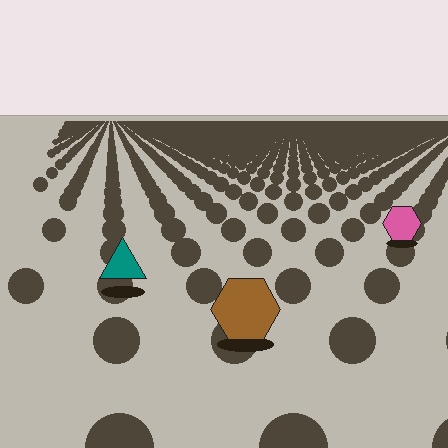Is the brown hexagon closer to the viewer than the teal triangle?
Yes. The brown hexagon is closer — you can tell from the texture gradient: the ground texture is coarser near it.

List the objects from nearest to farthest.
From nearest to farthest: the brown hexagon, the teal triangle, the pink hexagon.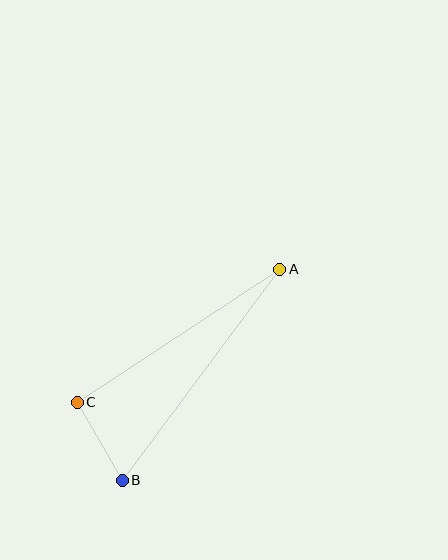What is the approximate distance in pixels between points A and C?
The distance between A and C is approximately 242 pixels.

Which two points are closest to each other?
Points B and C are closest to each other.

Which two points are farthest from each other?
Points A and B are farthest from each other.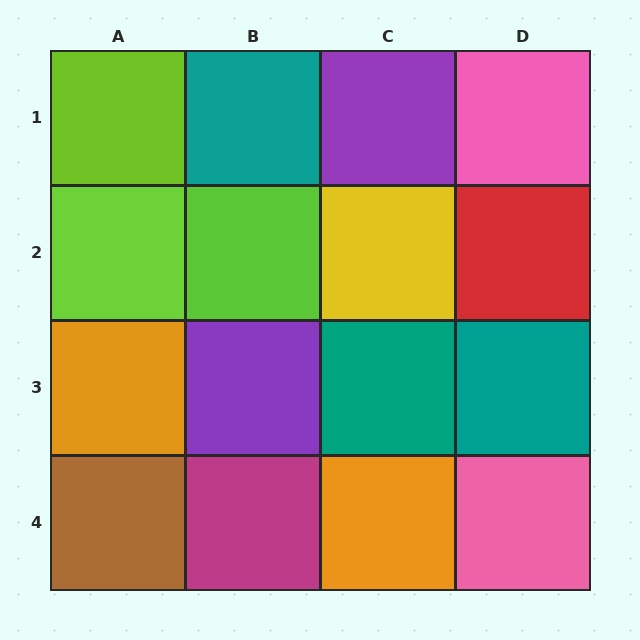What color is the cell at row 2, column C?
Yellow.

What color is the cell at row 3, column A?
Orange.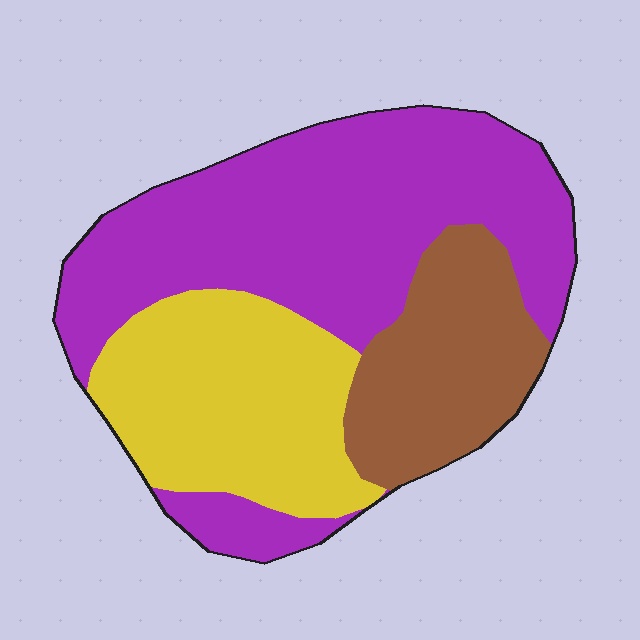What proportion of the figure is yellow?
Yellow takes up about one quarter (1/4) of the figure.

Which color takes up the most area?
Purple, at roughly 50%.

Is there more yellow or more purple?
Purple.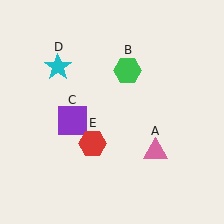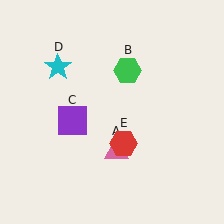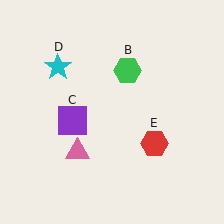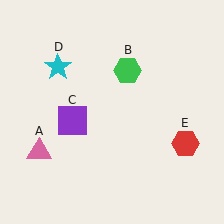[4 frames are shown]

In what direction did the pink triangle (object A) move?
The pink triangle (object A) moved left.